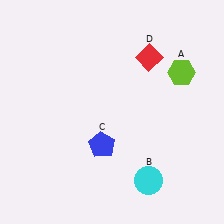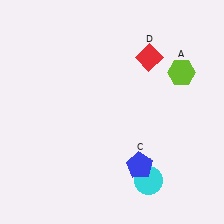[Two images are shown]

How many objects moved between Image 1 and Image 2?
1 object moved between the two images.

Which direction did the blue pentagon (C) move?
The blue pentagon (C) moved right.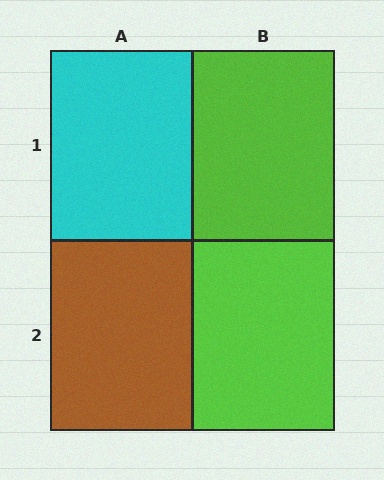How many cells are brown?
1 cell is brown.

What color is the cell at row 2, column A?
Brown.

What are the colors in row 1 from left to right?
Cyan, lime.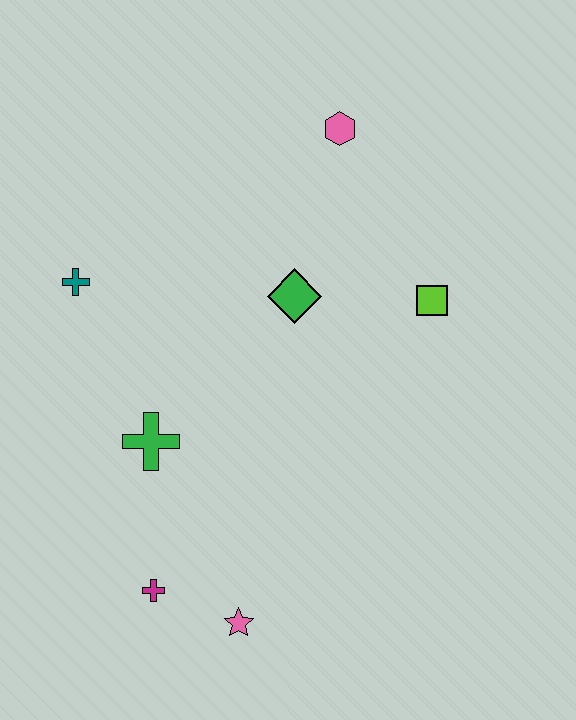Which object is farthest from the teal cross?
The pink star is farthest from the teal cross.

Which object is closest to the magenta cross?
The pink star is closest to the magenta cross.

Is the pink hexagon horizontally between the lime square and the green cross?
Yes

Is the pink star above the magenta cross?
No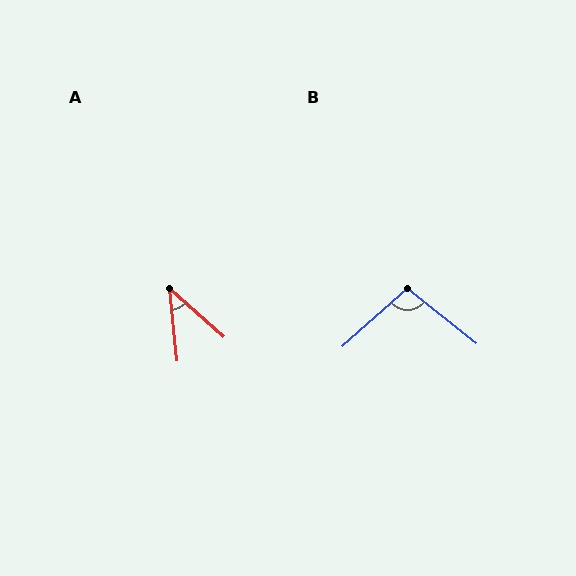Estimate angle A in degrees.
Approximately 42 degrees.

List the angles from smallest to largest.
A (42°), B (100°).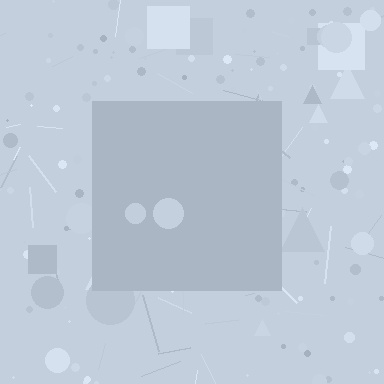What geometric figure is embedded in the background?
A square is embedded in the background.